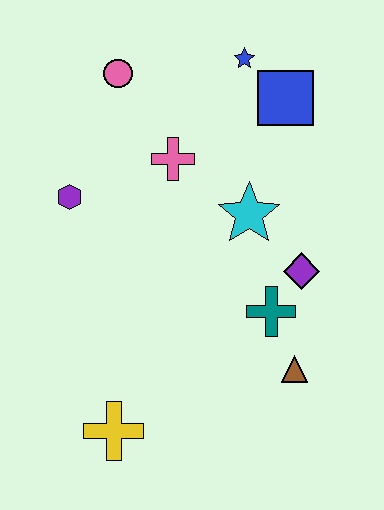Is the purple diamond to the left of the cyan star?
No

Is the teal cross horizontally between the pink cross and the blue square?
Yes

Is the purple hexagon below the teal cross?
No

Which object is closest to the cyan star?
The purple diamond is closest to the cyan star.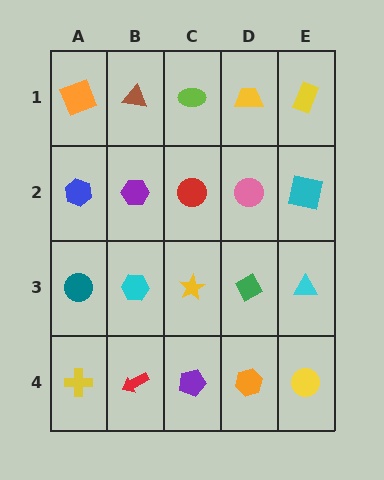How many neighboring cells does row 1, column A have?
2.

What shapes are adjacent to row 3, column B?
A purple hexagon (row 2, column B), a red arrow (row 4, column B), a teal circle (row 3, column A), a yellow star (row 3, column C).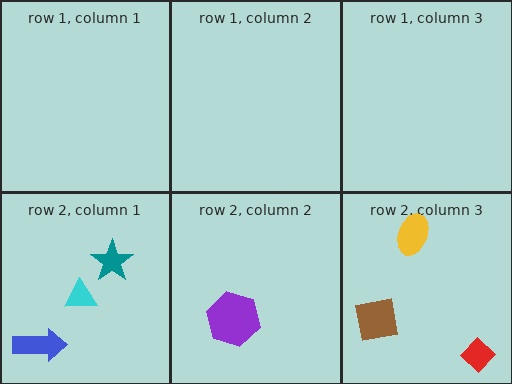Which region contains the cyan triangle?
The row 2, column 1 region.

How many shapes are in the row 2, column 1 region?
3.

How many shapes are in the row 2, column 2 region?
1.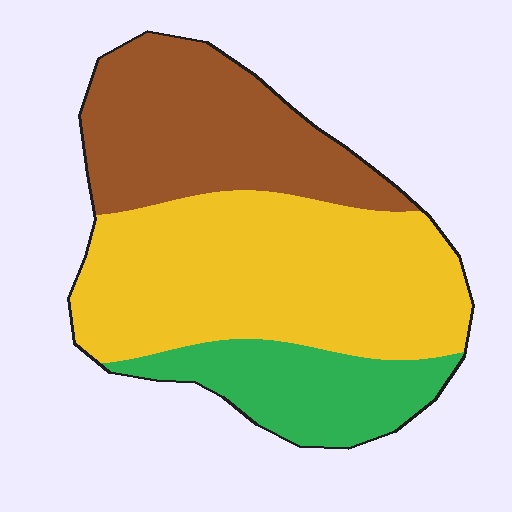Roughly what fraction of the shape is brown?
Brown covers about 30% of the shape.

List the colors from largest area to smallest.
From largest to smallest: yellow, brown, green.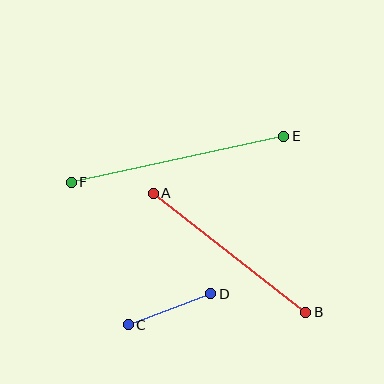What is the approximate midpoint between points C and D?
The midpoint is at approximately (169, 309) pixels.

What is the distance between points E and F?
The distance is approximately 217 pixels.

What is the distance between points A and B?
The distance is approximately 193 pixels.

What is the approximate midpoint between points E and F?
The midpoint is at approximately (177, 159) pixels.